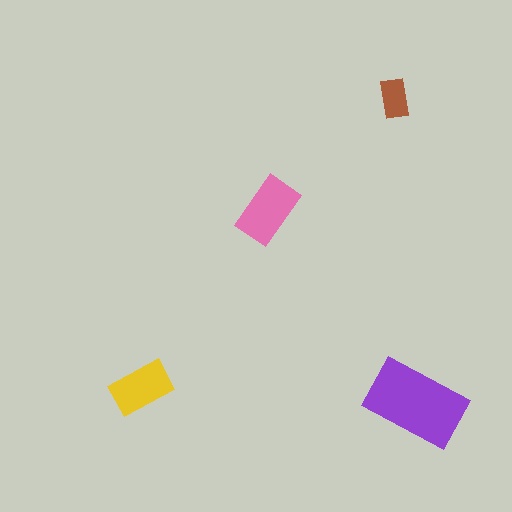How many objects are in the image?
There are 4 objects in the image.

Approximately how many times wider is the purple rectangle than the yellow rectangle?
About 1.5 times wider.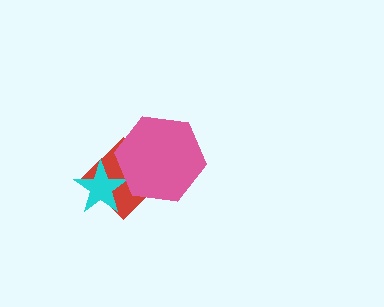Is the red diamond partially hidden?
Yes, it is partially covered by another shape.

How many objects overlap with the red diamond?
2 objects overlap with the red diamond.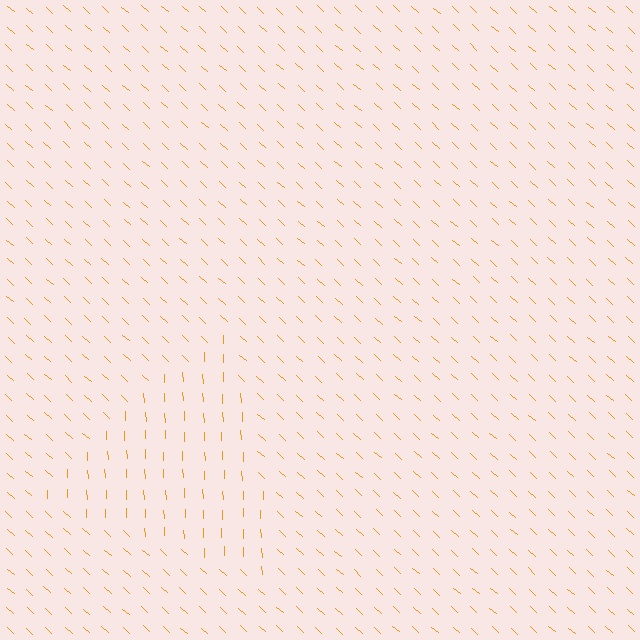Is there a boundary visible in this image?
Yes, there is a texture boundary formed by a change in line orientation.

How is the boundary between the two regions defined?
The boundary is defined purely by a change in line orientation (approximately 45 degrees difference). All lines are the same color and thickness.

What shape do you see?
I see a triangle.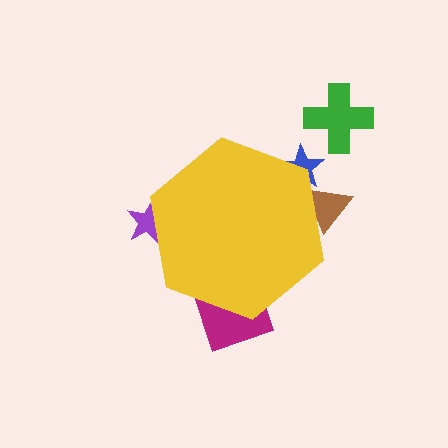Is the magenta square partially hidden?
Yes, the magenta square is partially hidden behind the yellow hexagon.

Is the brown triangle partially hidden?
Yes, the brown triangle is partially hidden behind the yellow hexagon.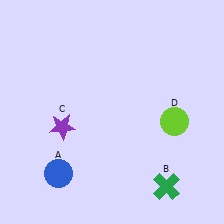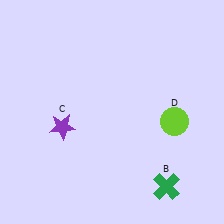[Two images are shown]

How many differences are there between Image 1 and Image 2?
There is 1 difference between the two images.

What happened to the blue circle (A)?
The blue circle (A) was removed in Image 2. It was in the bottom-left area of Image 1.